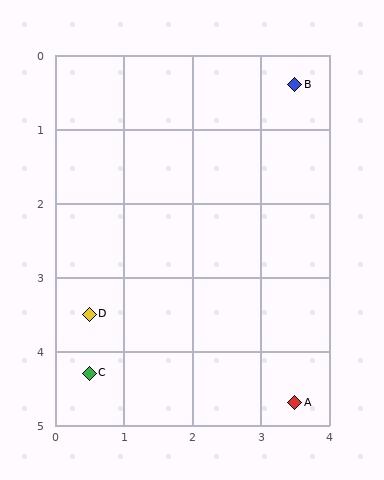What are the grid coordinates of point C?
Point C is at approximately (0.5, 4.3).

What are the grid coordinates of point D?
Point D is at approximately (0.5, 3.5).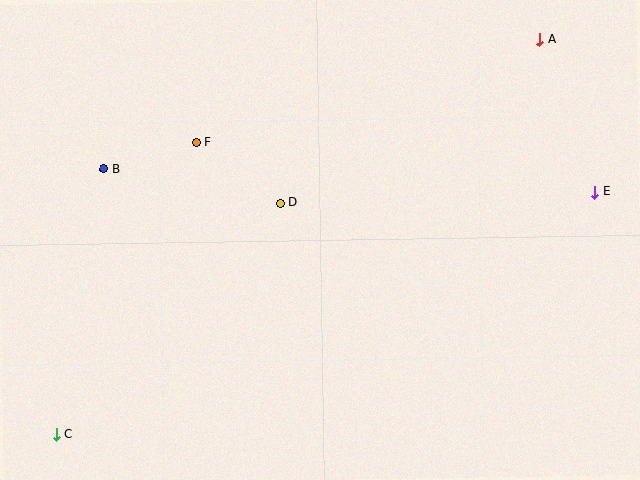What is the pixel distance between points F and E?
The distance between F and E is 401 pixels.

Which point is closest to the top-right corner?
Point A is closest to the top-right corner.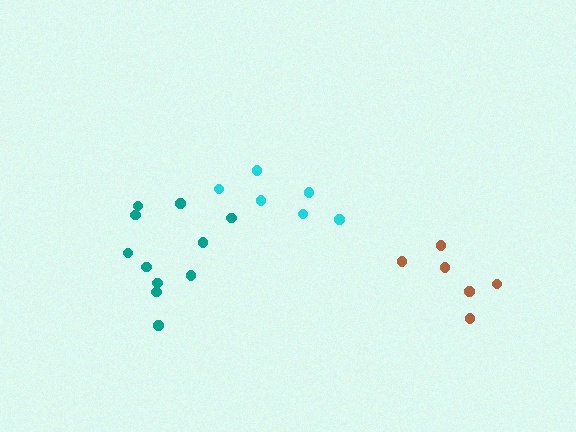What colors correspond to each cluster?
The clusters are colored: brown, cyan, teal.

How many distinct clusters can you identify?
There are 3 distinct clusters.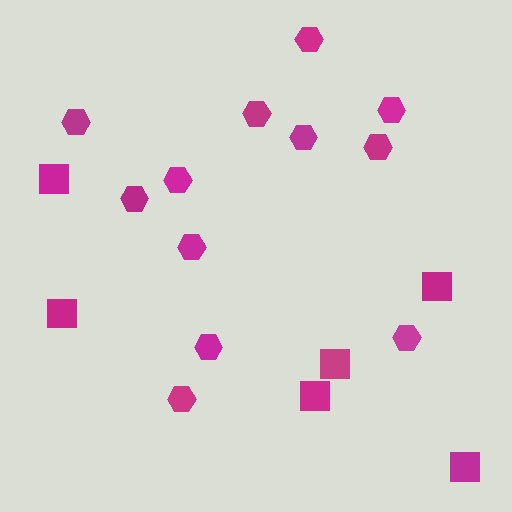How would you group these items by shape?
There are 2 groups: one group of hexagons (12) and one group of squares (6).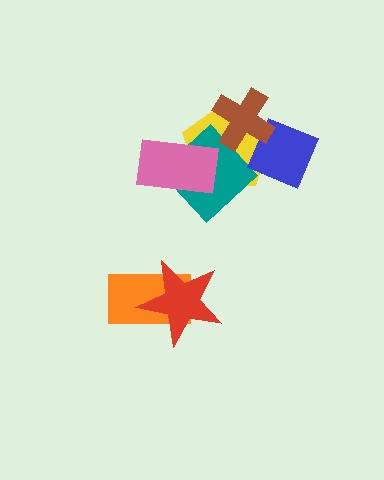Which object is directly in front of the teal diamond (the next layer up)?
The blue diamond is directly in front of the teal diamond.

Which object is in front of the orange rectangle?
The red star is in front of the orange rectangle.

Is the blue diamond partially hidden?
Yes, it is partially covered by another shape.